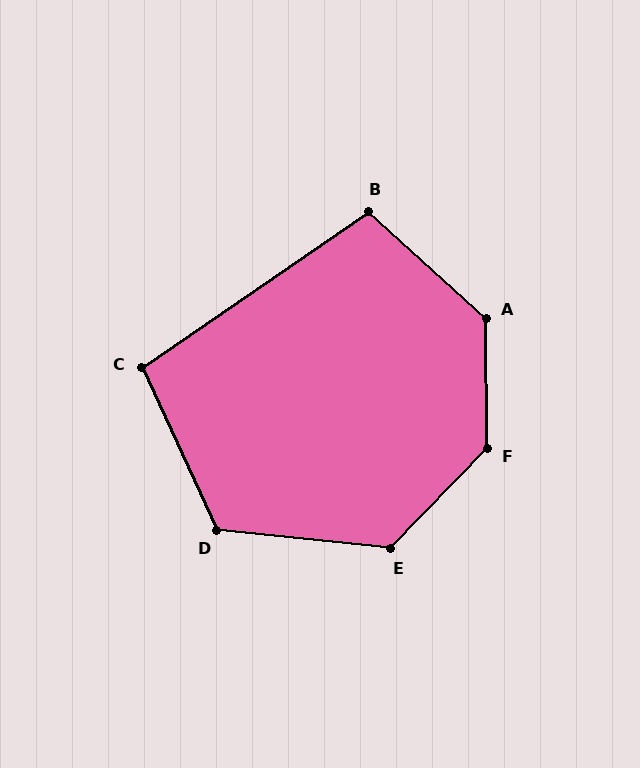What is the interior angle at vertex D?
Approximately 121 degrees (obtuse).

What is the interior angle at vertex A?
Approximately 132 degrees (obtuse).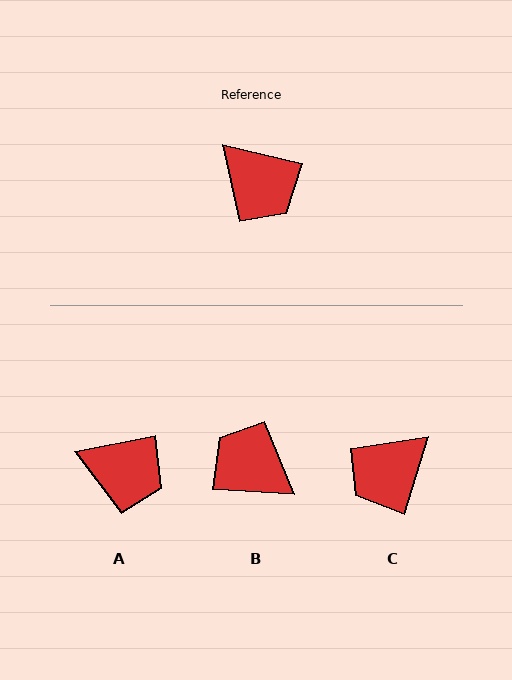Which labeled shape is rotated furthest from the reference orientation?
B, about 170 degrees away.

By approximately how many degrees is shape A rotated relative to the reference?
Approximately 24 degrees counter-clockwise.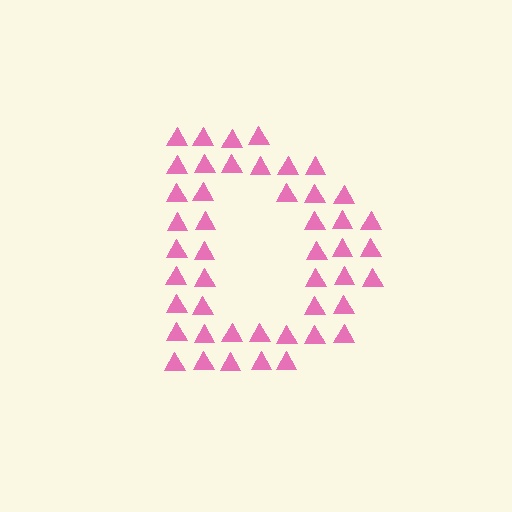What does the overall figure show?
The overall figure shows the letter D.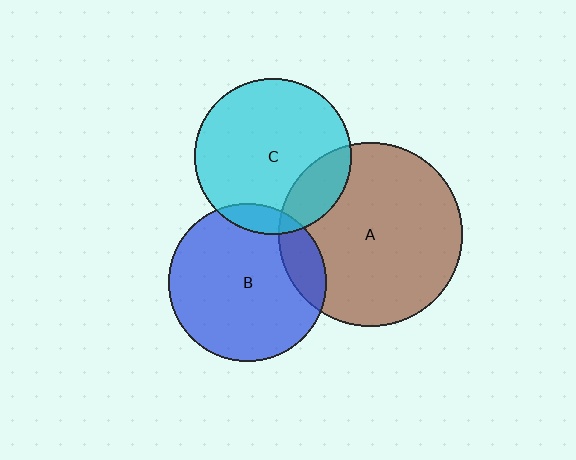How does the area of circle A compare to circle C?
Approximately 1.4 times.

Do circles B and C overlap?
Yes.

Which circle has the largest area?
Circle A (brown).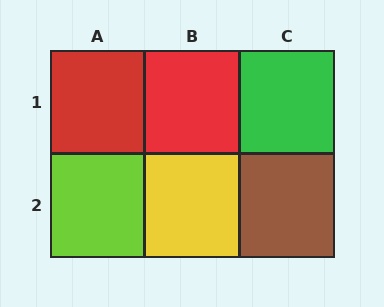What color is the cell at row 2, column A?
Lime.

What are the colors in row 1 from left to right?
Red, red, green.